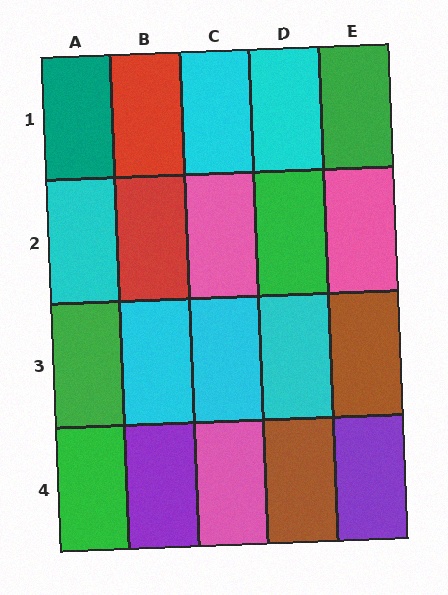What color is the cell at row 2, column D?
Green.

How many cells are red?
2 cells are red.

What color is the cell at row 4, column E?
Purple.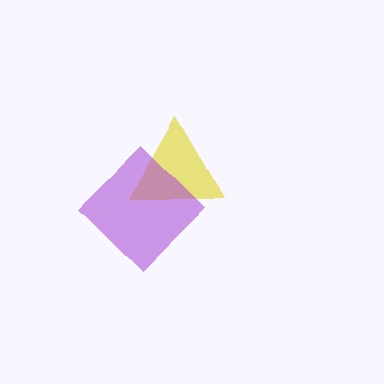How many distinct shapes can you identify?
There are 2 distinct shapes: a yellow triangle, a purple diamond.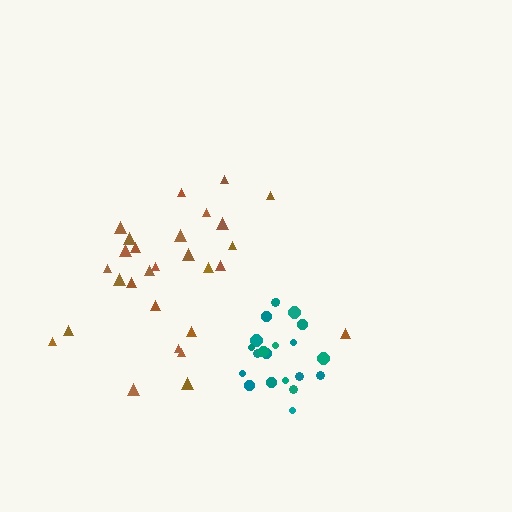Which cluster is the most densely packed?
Teal.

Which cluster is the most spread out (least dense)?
Brown.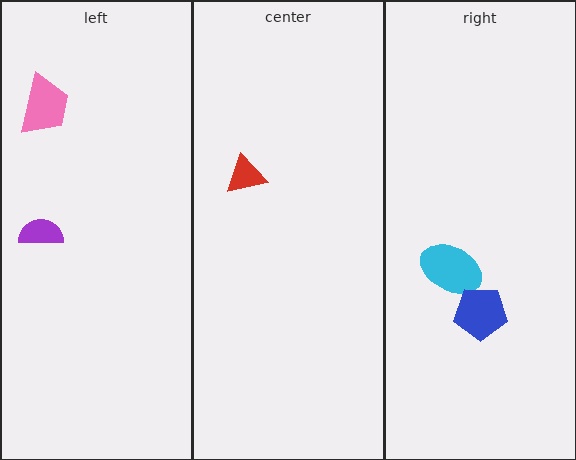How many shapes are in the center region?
1.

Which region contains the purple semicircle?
The left region.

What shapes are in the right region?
The cyan ellipse, the blue pentagon.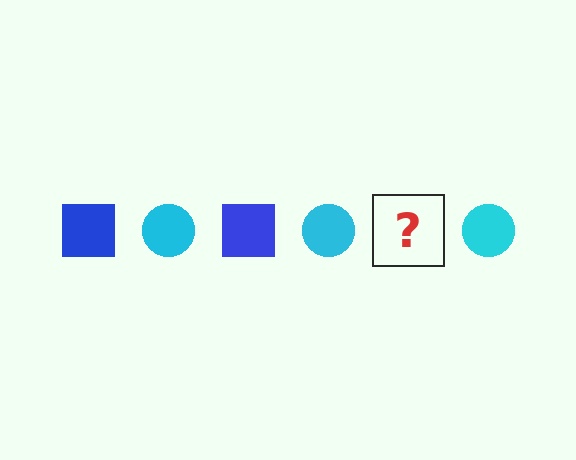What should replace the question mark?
The question mark should be replaced with a blue square.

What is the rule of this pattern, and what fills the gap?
The rule is that the pattern alternates between blue square and cyan circle. The gap should be filled with a blue square.